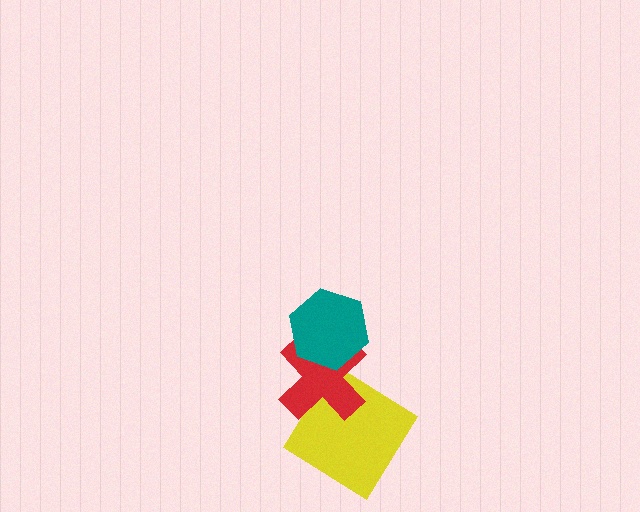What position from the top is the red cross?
The red cross is 2nd from the top.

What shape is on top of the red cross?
The teal hexagon is on top of the red cross.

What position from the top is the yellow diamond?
The yellow diamond is 3rd from the top.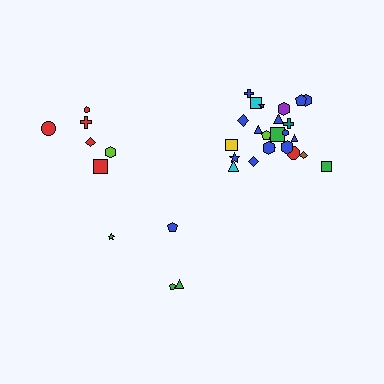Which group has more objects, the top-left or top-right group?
The top-right group.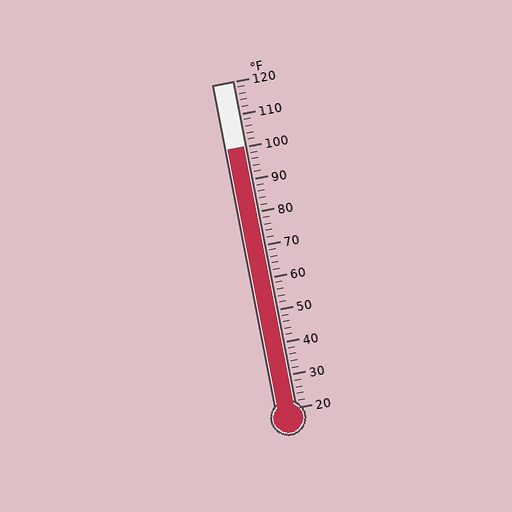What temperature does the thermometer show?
The thermometer shows approximately 100°F.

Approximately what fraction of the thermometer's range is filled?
The thermometer is filled to approximately 80% of its range.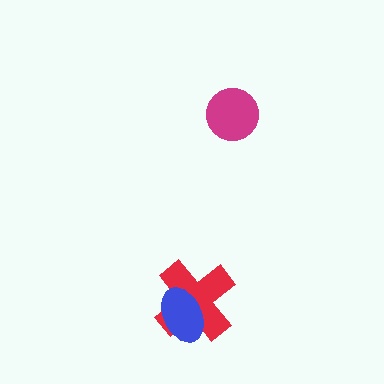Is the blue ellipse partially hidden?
No, no other shape covers it.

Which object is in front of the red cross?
The blue ellipse is in front of the red cross.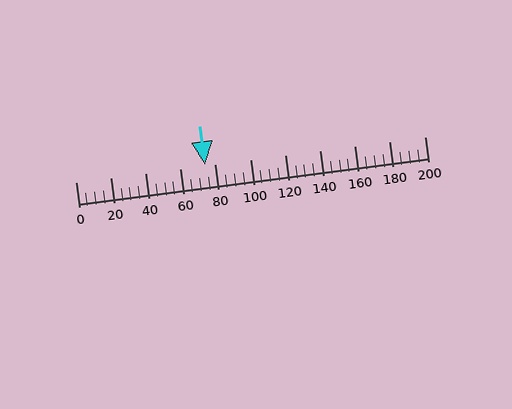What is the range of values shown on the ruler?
The ruler shows values from 0 to 200.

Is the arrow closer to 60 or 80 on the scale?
The arrow is closer to 80.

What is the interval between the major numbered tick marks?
The major tick marks are spaced 20 units apart.